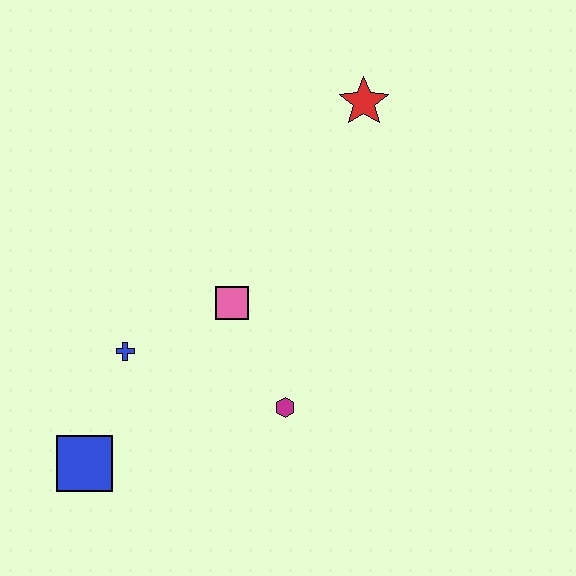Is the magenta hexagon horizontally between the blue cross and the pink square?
No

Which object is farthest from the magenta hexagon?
The red star is farthest from the magenta hexagon.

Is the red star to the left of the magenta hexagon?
No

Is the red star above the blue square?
Yes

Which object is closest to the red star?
The pink square is closest to the red star.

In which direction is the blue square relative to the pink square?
The blue square is below the pink square.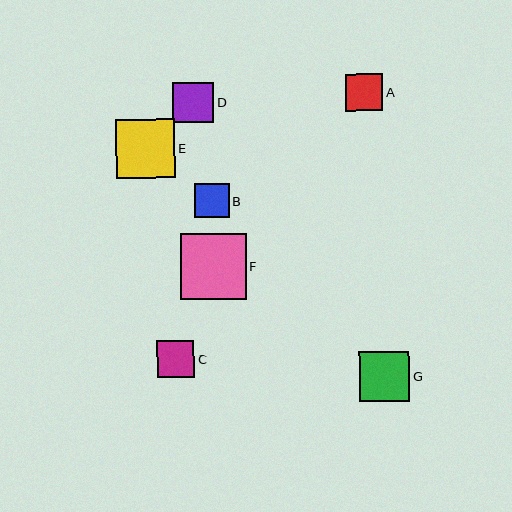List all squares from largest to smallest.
From largest to smallest: F, E, G, D, C, A, B.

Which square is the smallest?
Square B is the smallest with a size of approximately 35 pixels.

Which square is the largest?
Square F is the largest with a size of approximately 66 pixels.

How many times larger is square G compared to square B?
Square G is approximately 1.4 times the size of square B.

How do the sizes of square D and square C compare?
Square D and square C are approximately the same size.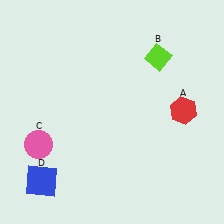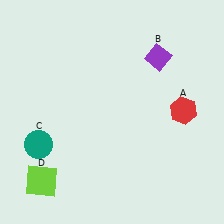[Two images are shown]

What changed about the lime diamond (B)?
In Image 1, B is lime. In Image 2, it changed to purple.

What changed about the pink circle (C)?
In Image 1, C is pink. In Image 2, it changed to teal.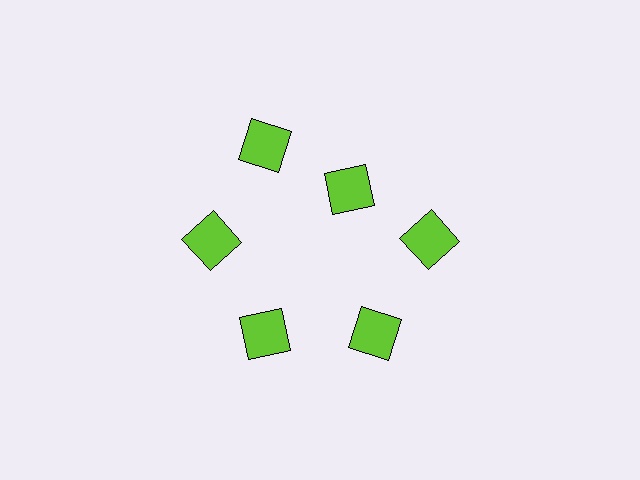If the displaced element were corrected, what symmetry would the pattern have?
It would have 6-fold rotational symmetry — the pattern would map onto itself every 60 degrees.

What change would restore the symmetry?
The symmetry would be restored by moving it outward, back onto the ring so that all 6 squares sit at equal angles and equal distance from the center.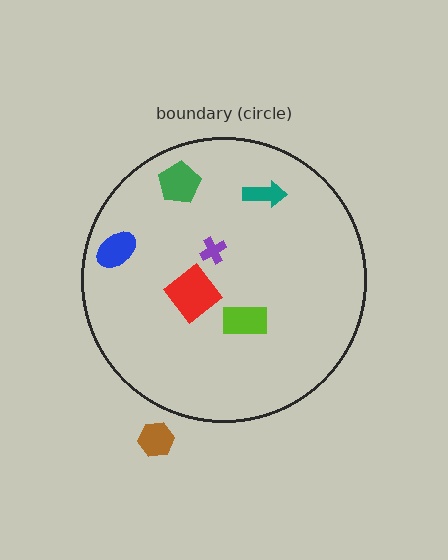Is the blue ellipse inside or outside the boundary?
Inside.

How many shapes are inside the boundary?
6 inside, 1 outside.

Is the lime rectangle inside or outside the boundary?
Inside.